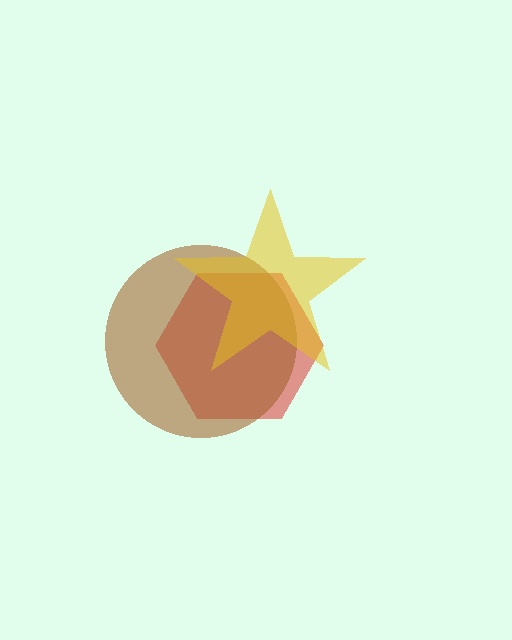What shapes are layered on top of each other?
The layered shapes are: a red hexagon, a brown circle, a yellow star.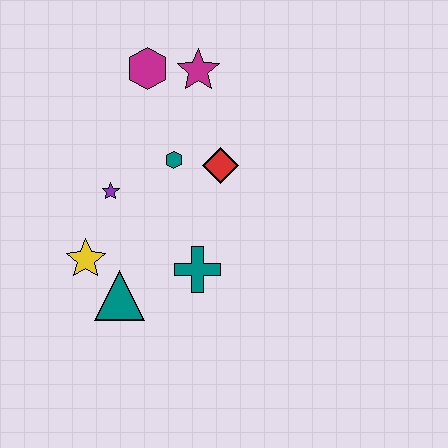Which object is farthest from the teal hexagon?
The teal triangle is farthest from the teal hexagon.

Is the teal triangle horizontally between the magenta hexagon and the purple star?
Yes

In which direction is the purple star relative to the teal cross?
The purple star is to the left of the teal cross.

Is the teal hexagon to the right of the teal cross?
No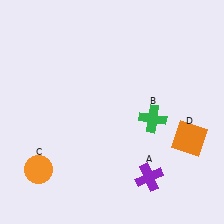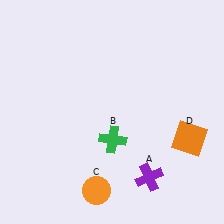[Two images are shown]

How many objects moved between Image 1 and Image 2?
2 objects moved between the two images.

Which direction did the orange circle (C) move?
The orange circle (C) moved right.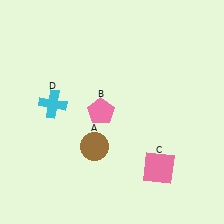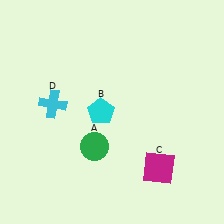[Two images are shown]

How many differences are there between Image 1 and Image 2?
There are 3 differences between the two images.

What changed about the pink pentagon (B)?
In Image 1, B is pink. In Image 2, it changed to cyan.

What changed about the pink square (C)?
In Image 1, C is pink. In Image 2, it changed to magenta.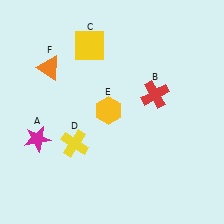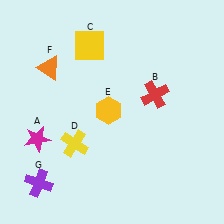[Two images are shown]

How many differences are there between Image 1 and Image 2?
There is 1 difference between the two images.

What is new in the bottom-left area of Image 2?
A purple cross (G) was added in the bottom-left area of Image 2.